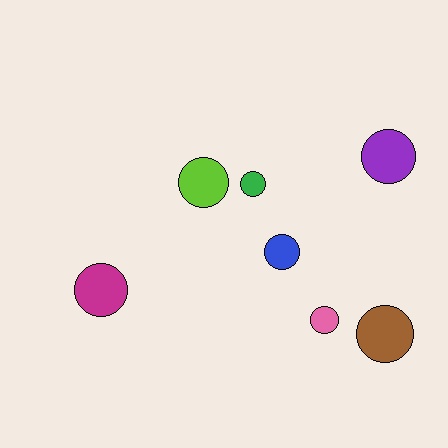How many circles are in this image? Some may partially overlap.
There are 7 circles.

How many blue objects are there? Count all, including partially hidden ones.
There is 1 blue object.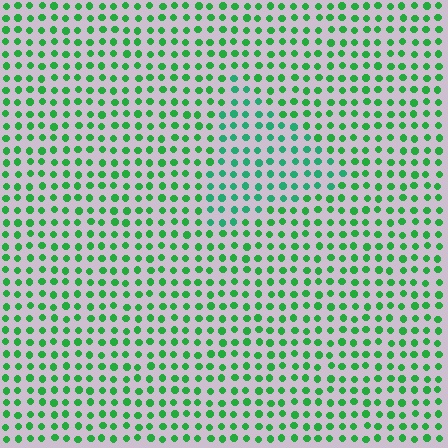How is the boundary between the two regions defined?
The boundary is defined purely by a slight shift in hue (about 24 degrees). Spacing, size, and orientation are identical on both sides.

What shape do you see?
I see a triangle.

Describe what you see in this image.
The image is filled with small green elements in a uniform arrangement. A triangle-shaped region is visible where the elements are tinted to a slightly different hue, forming a subtle color boundary.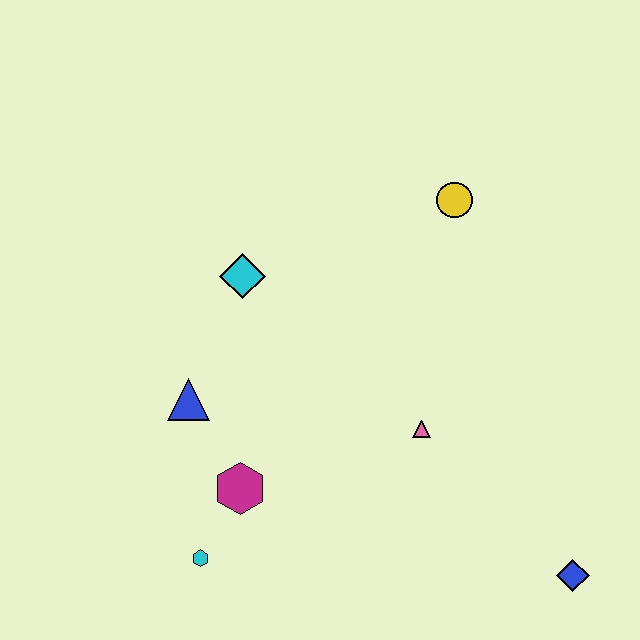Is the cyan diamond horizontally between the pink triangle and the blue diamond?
No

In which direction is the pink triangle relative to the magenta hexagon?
The pink triangle is to the right of the magenta hexagon.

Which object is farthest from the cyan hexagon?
The yellow circle is farthest from the cyan hexagon.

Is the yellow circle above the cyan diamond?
Yes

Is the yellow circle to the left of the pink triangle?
No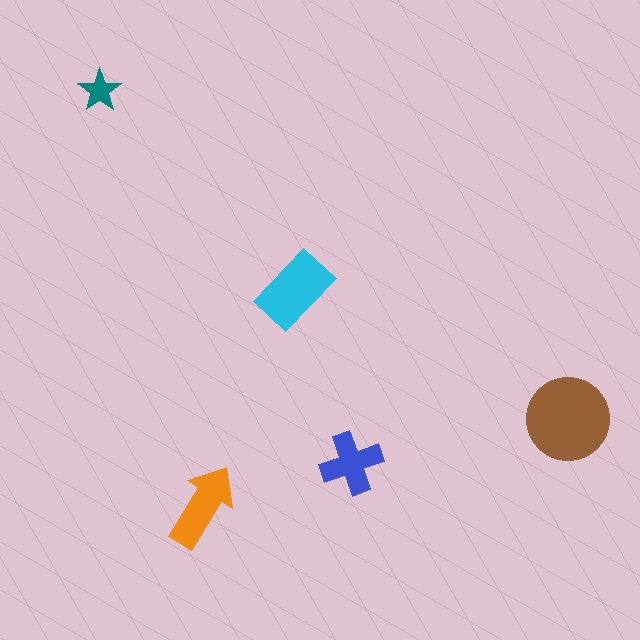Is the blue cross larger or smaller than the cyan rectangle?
Smaller.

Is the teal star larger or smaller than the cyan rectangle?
Smaller.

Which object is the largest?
The brown circle.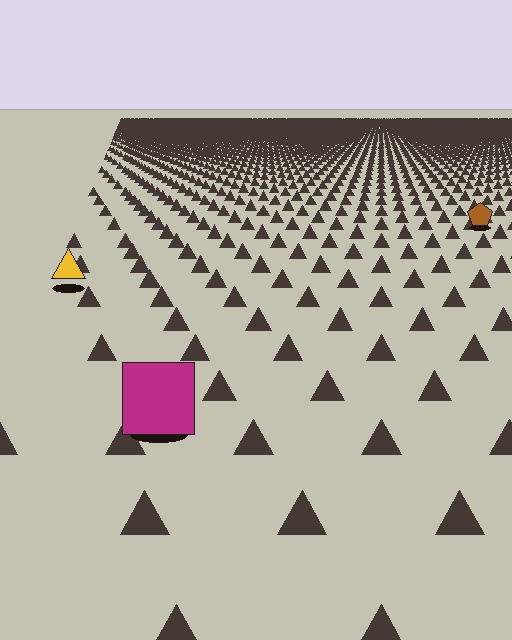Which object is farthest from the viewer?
The brown pentagon is farthest from the viewer. It appears smaller and the ground texture around it is denser.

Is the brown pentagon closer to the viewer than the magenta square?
No. The magenta square is closer — you can tell from the texture gradient: the ground texture is coarser near it.